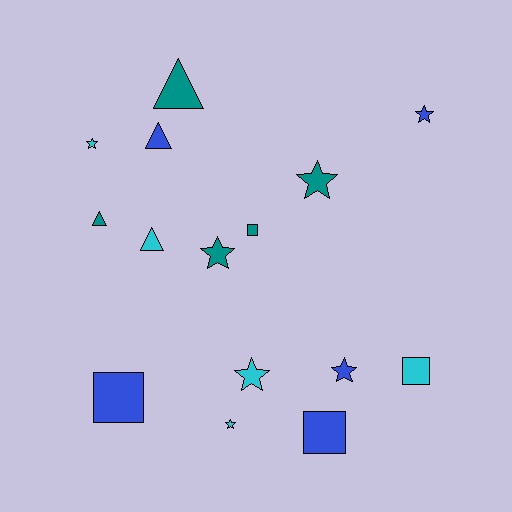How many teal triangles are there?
There are 2 teal triangles.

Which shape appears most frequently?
Star, with 7 objects.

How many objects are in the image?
There are 15 objects.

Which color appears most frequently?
Cyan, with 5 objects.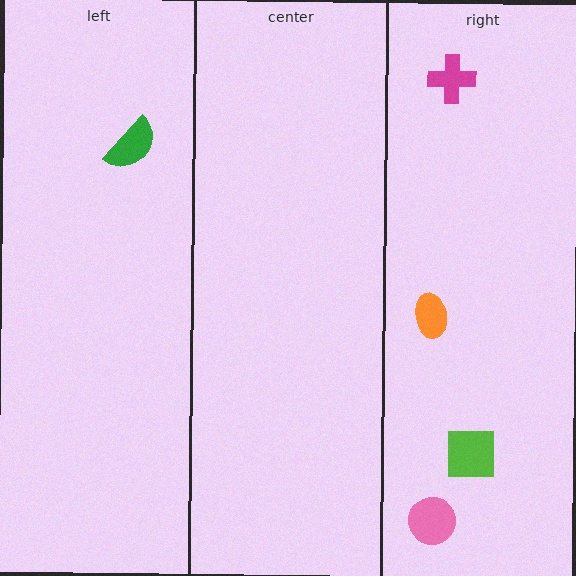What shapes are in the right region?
The magenta cross, the lime square, the pink circle, the orange ellipse.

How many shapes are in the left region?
1.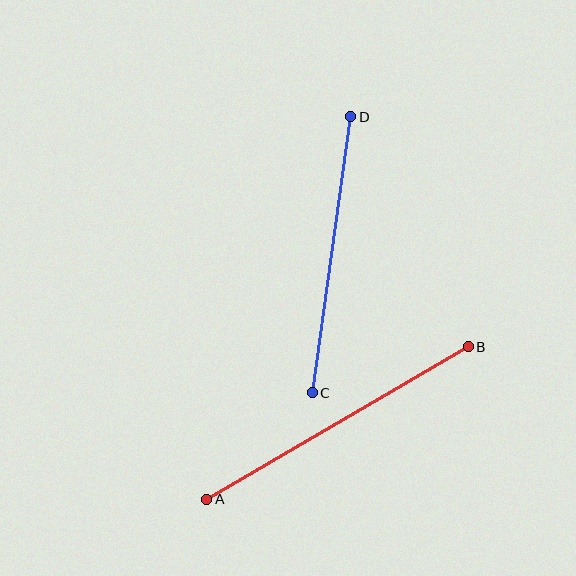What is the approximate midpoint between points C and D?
The midpoint is at approximately (332, 255) pixels.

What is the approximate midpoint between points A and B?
The midpoint is at approximately (337, 423) pixels.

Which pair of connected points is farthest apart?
Points A and B are farthest apart.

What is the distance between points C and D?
The distance is approximately 279 pixels.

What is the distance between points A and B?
The distance is approximately 302 pixels.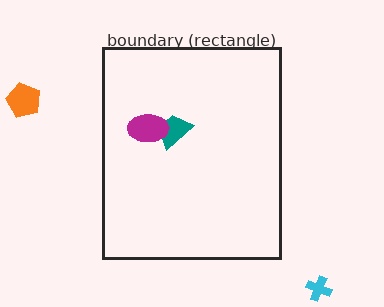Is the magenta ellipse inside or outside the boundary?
Inside.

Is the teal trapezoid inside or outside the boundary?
Inside.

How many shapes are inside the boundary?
2 inside, 2 outside.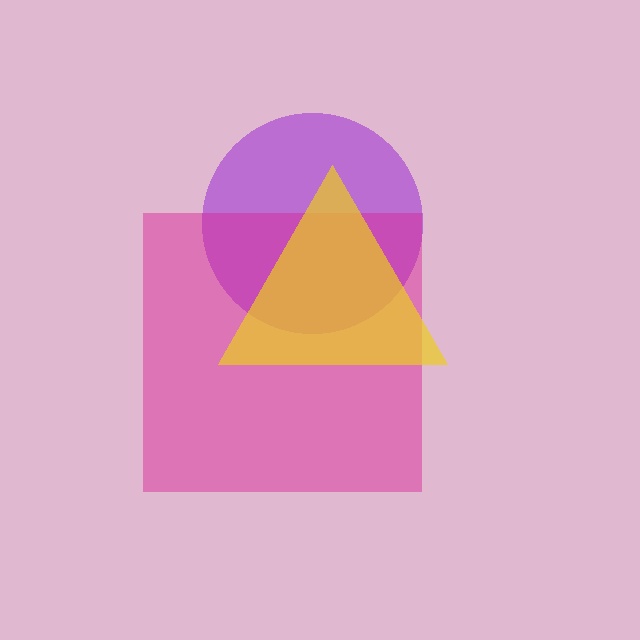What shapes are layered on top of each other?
The layered shapes are: a purple circle, a magenta square, a yellow triangle.